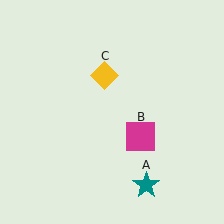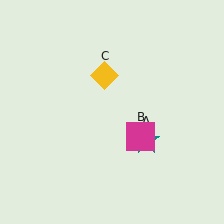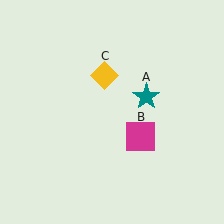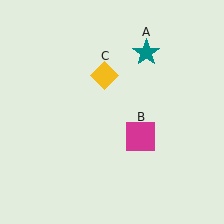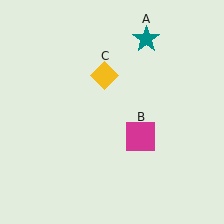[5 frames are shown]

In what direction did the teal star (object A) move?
The teal star (object A) moved up.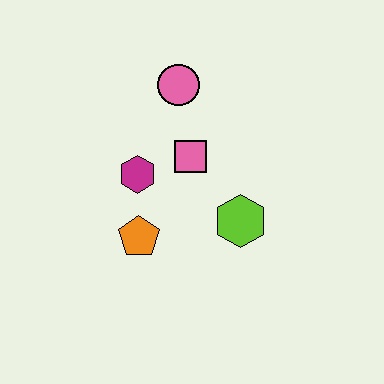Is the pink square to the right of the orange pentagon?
Yes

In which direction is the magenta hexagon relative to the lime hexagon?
The magenta hexagon is to the left of the lime hexagon.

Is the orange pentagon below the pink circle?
Yes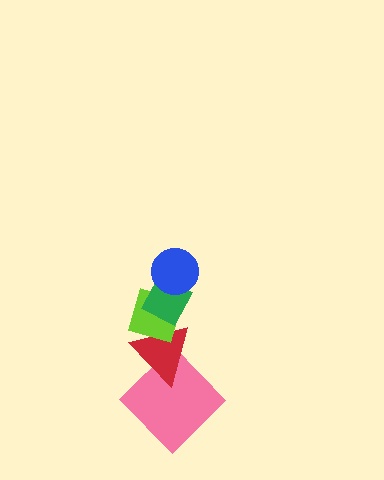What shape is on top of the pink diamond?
The red triangle is on top of the pink diamond.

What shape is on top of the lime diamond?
The green diamond is on top of the lime diamond.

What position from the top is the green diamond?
The green diamond is 2nd from the top.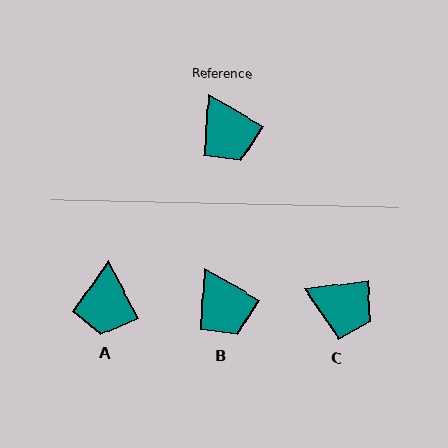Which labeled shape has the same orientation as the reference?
B.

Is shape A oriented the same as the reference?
No, it is off by about 32 degrees.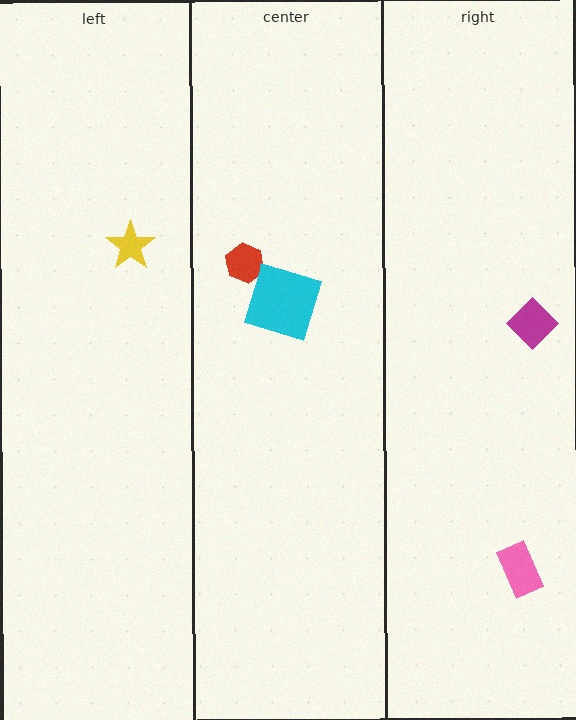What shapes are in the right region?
The magenta diamond, the pink rectangle.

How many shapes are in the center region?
2.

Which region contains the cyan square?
The center region.